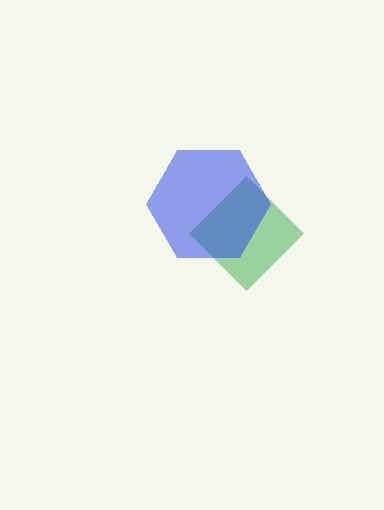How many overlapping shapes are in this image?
There are 2 overlapping shapes in the image.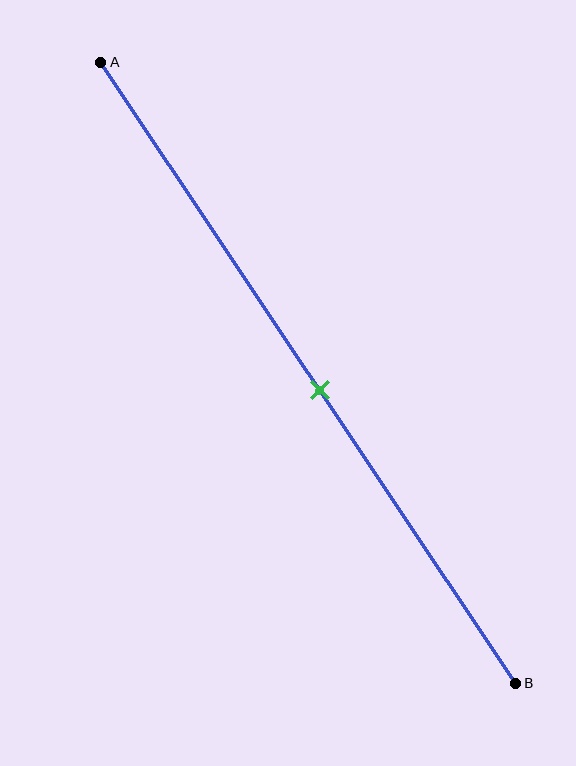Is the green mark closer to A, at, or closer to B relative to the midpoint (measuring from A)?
The green mark is approximately at the midpoint of segment AB.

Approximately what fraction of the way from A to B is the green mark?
The green mark is approximately 55% of the way from A to B.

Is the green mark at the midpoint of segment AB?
Yes, the mark is approximately at the midpoint.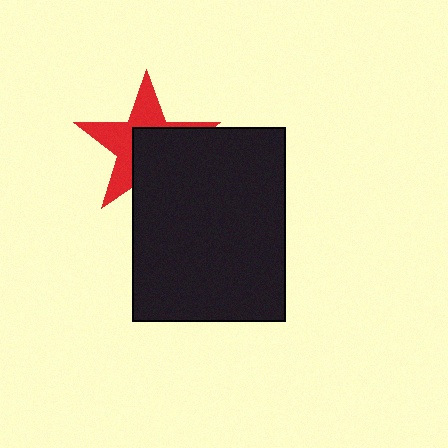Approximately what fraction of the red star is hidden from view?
Roughly 49% of the red star is hidden behind the black rectangle.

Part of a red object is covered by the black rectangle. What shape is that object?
It is a star.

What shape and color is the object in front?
The object in front is a black rectangle.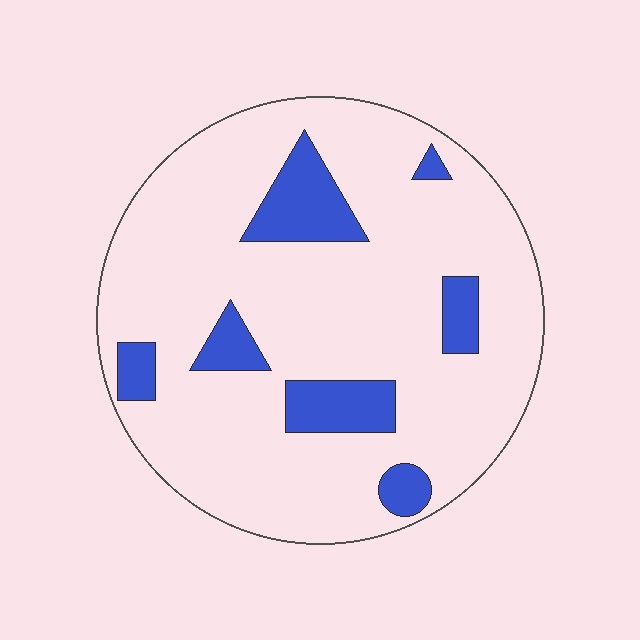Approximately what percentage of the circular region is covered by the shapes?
Approximately 15%.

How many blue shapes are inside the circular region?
7.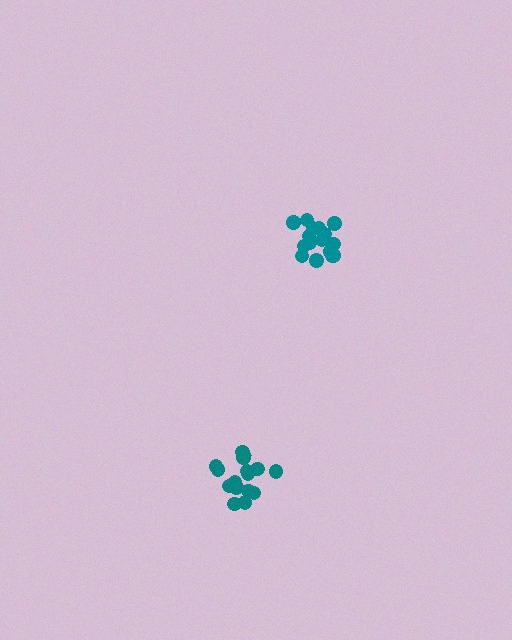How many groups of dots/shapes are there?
There are 2 groups.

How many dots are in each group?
Group 1: 16 dots, Group 2: 16 dots (32 total).